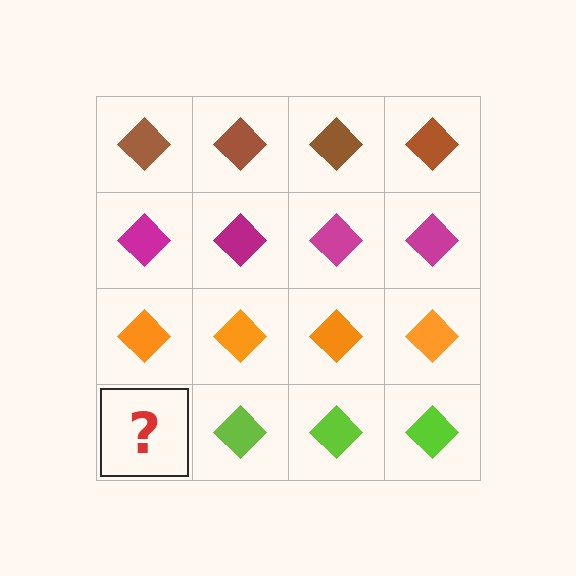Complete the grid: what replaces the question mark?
The question mark should be replaced with a lime diamond.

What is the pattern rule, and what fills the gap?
The rule is that each row has a consistent color. The gap should be filled with a lime diamond.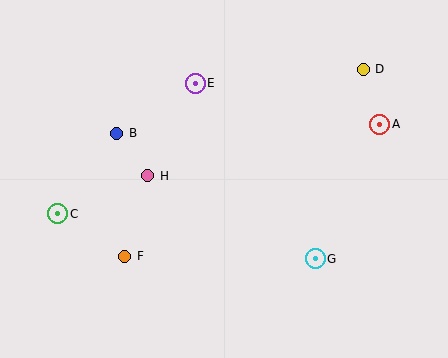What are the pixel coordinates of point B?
Point B is at (117, 133).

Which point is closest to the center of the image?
Point H at (148, 176) is closest to the center.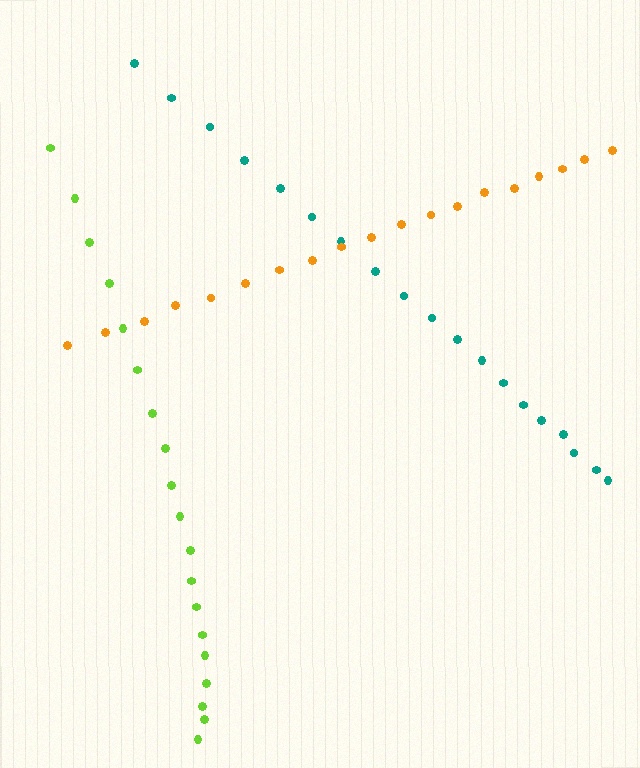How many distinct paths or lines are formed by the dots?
There are 3 distinct paths.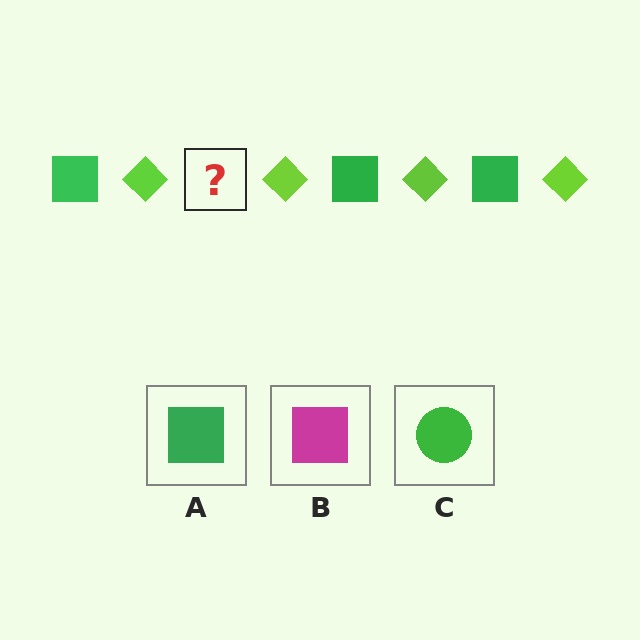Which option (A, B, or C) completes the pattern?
A.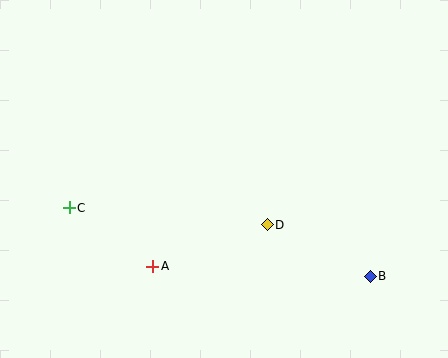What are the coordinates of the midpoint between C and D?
The midpoint between C and D is at (168, 216).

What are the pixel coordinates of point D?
Point D is at (267, 225).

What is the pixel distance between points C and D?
The distance between C and D is 198 pixels.